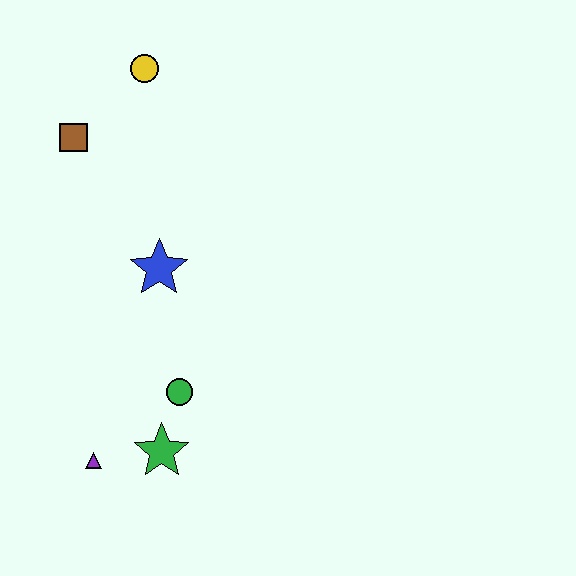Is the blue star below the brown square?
Yes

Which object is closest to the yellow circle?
The brown square is closest to the yellow circle.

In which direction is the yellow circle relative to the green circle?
The yellow circle is above the green circle.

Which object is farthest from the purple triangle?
The yellow circle is farthest from the purple triangle.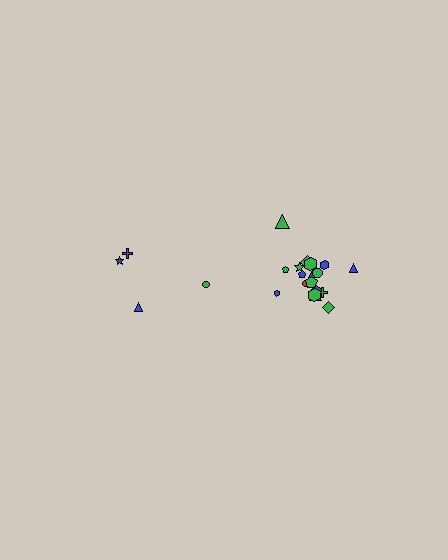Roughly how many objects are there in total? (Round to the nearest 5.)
Roughly 20 objects in total.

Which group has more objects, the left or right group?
The right group.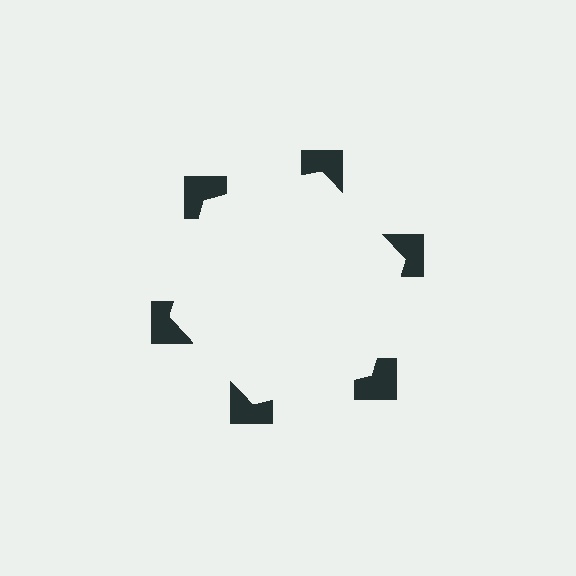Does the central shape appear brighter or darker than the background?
It typically appears slightly brighter than the background, even though no actual brightness change is drawn.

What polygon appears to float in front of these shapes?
An illusory hexagon — its edges are inferred from the aligned wedge cuts in the notched squares, not physically drawn.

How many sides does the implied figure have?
6 sides.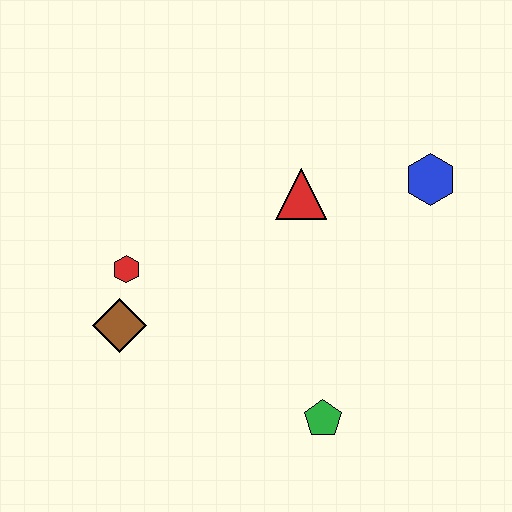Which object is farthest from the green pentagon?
The blue hexagon is farthest from the green pentagon.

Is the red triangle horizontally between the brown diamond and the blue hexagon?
Yes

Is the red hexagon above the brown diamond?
Yes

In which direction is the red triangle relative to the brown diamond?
The red triangle is to the right of the brown diamond.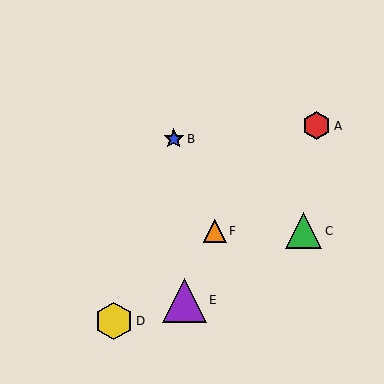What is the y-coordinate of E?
Object E is at y≈300.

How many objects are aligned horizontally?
2 objects (C, F) are aligned horizontally.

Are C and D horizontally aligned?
No, C is at y≈231 and D is at y≈321.